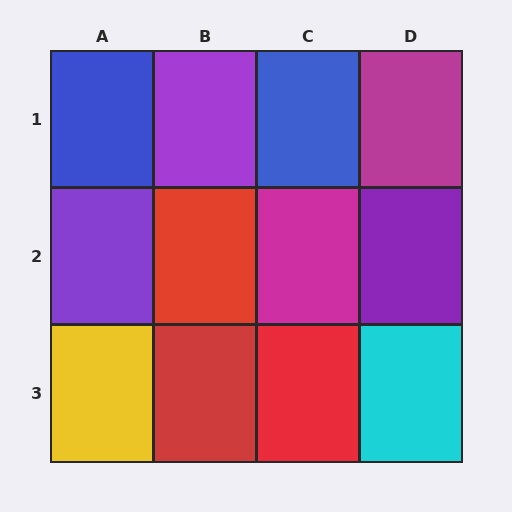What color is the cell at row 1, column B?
Purple.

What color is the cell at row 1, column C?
Blue.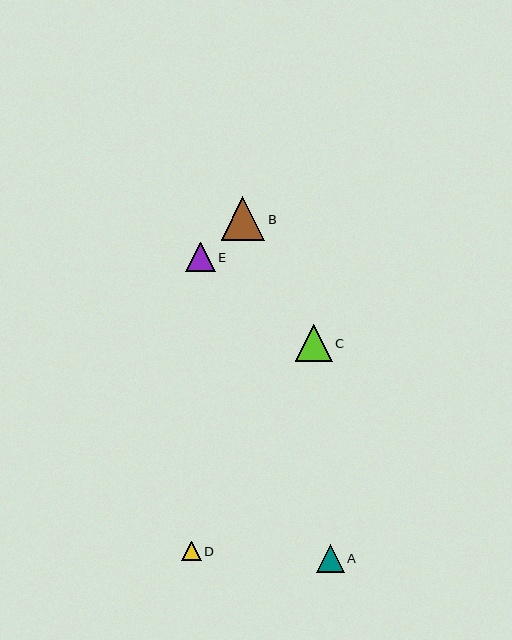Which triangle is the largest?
Triangle B is the largest with a size of approximately 44 pixels.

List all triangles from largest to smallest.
From largest to smallest: B, C, E, A, D.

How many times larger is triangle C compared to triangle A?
Triangle C is approximately 1.4 times the size of triangle A.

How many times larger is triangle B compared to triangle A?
Triangle B is approximately 1.6 times the size of triangle A.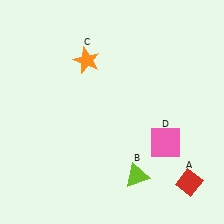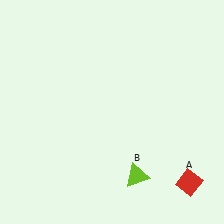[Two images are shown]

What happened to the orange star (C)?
The orange star (C) was removed in Image 2. It was in the top-left area of Image 1.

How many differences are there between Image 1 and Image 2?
There are 2 differences between the two images.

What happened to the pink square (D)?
The pink square (D) was removed in Image 2. It was in the bottom-right area of Image 1.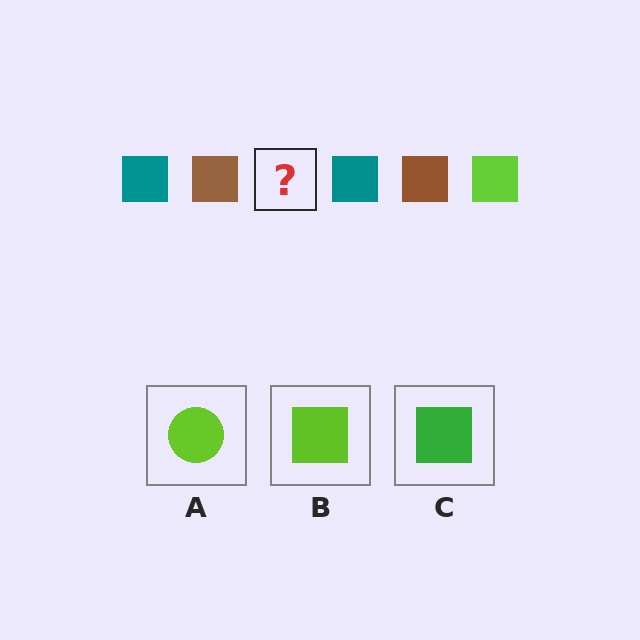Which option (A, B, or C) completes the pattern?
B.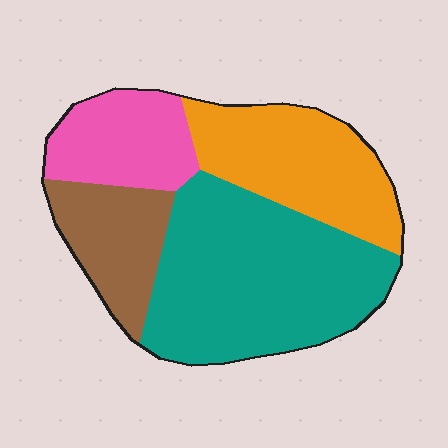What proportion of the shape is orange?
Orange takes up about one quarter (1/4) of the shape.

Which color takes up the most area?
Teal, at roughly 45%.